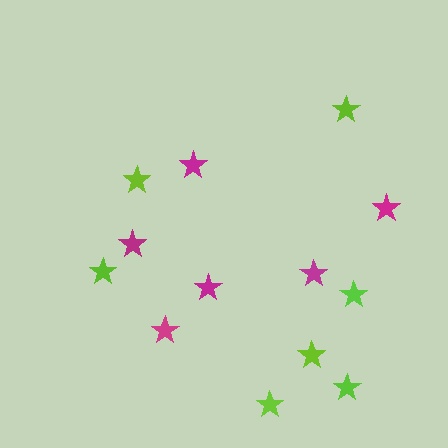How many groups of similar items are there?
There are 2 groups: one group of magenta stars (6) and one group of lime stars (7).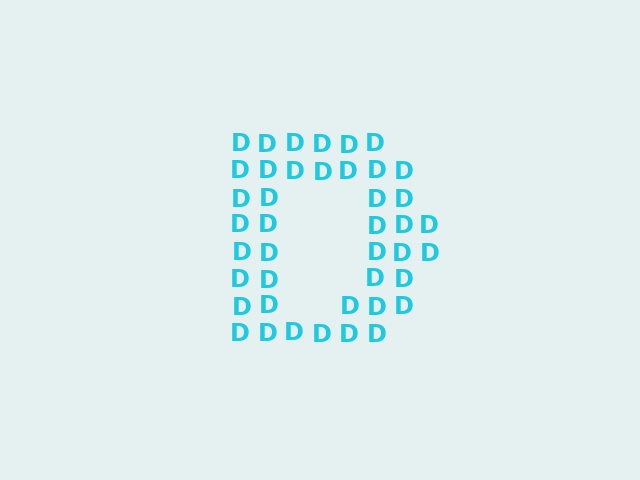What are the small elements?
The small elements are letter D's.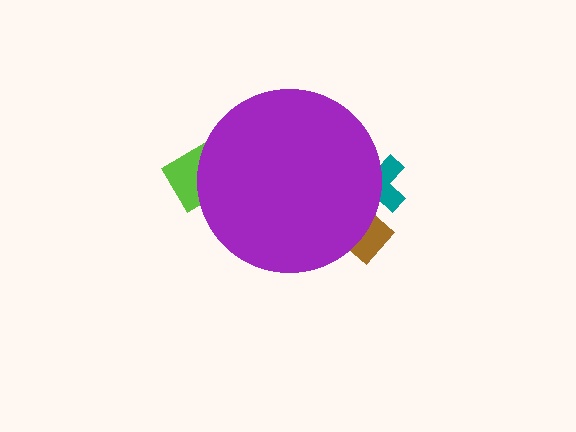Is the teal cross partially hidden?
Yes, the teal cross is partially hidden behind the purple circle.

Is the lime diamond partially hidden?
Yes, the lime diamond is partially hidden behind the purple circle.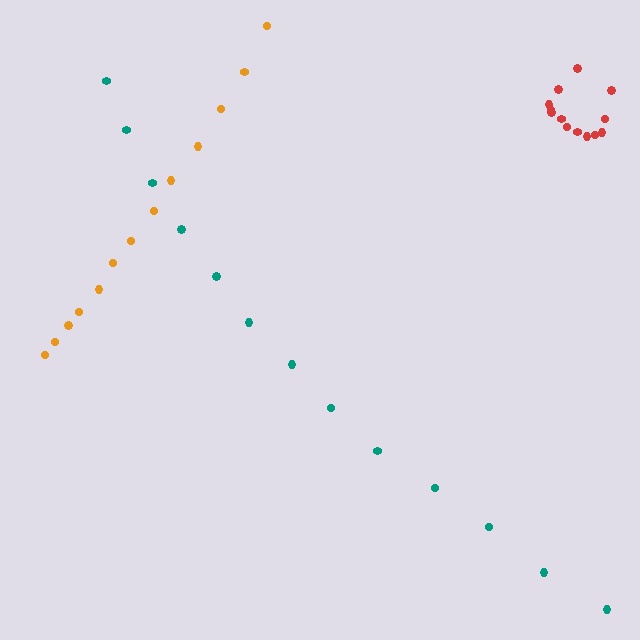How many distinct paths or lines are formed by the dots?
There are 3 distinct paths.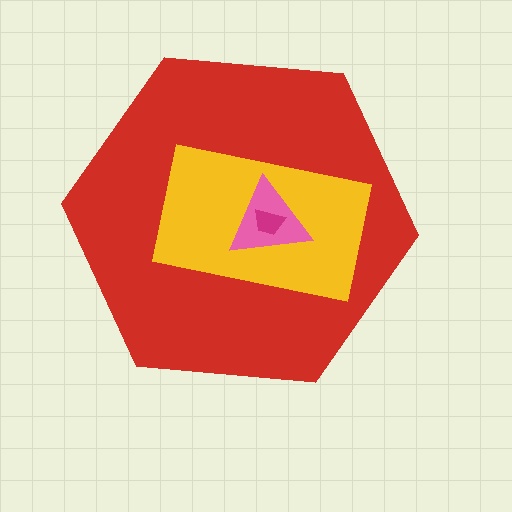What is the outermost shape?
The red hexagon.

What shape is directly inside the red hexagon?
The yellow rectangle.